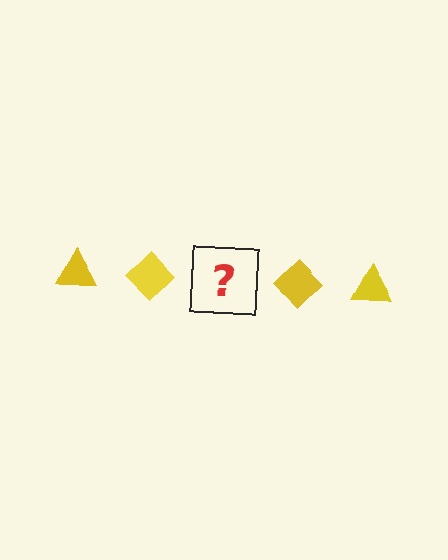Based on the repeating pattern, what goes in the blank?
The blank should be a yellow triangle.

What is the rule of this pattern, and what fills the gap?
The rule is that the pattern cycles through triangle, diamond shapes in yellow. The gap should be filled with a yellow triangle.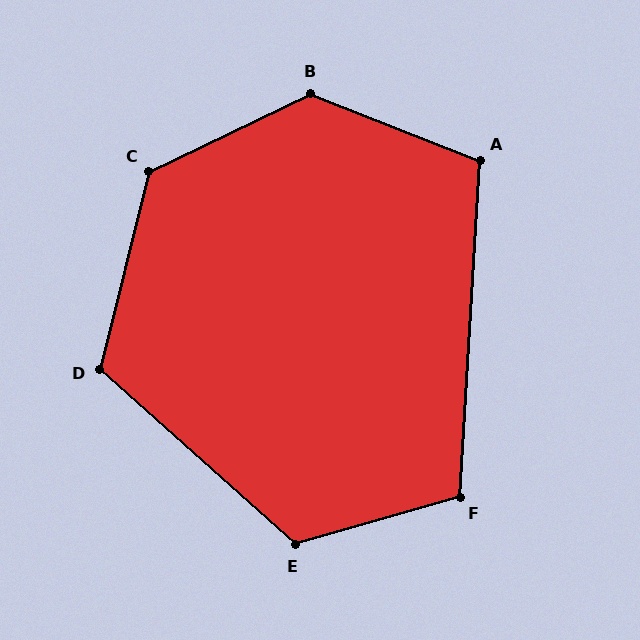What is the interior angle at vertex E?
Approximately 122 degrees (obtuse).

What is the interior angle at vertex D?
Approximately 118 degrees (obtuse).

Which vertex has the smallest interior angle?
A, at approximately 108 degrees.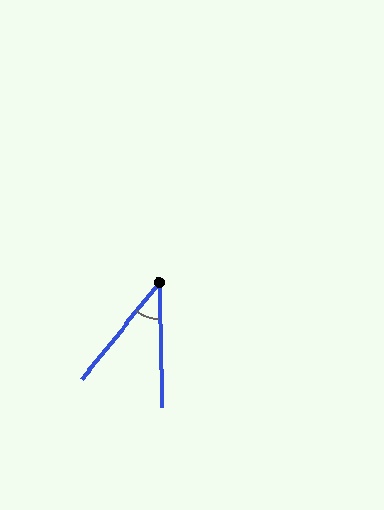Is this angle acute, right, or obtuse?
It is acute.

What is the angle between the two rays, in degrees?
Approximately 40 degrees.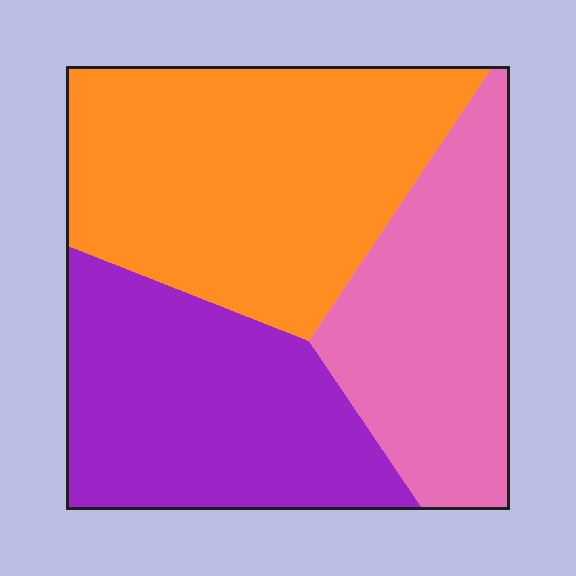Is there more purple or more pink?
Purple.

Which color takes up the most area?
Orange, at roughly 40%.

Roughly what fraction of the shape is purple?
Purple takes up about one third (1/3) of the shape.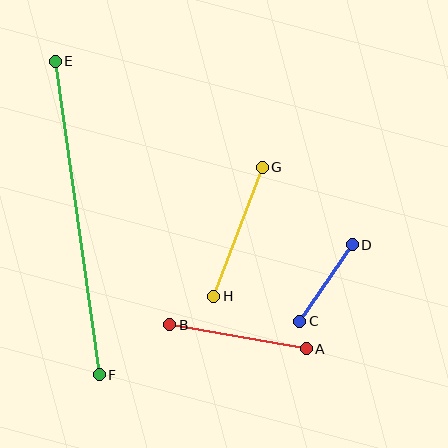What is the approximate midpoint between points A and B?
The midpoint is at approximately (238, 337) pixels.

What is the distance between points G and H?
The distance is approximately 138 pixels.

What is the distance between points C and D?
The distance is approximately 93 pixels.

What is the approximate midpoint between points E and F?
The midpoint is at approximately (77, 218) pixels.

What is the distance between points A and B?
The distance is approximately 138 pixels.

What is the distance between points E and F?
The distance is approximately 316 pixels.